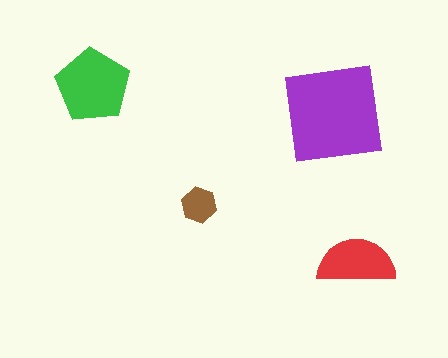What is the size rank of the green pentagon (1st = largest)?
2nd.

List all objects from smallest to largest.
The brown hexagon, the red semicircle, the green pentagon, the purple square.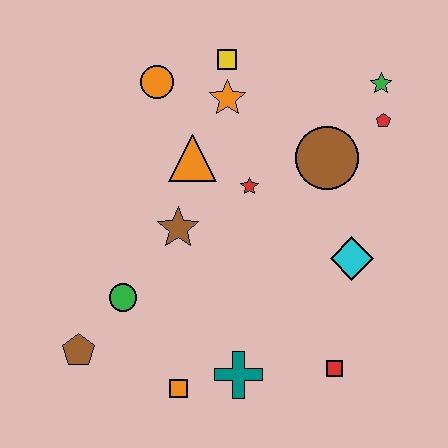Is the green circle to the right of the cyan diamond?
No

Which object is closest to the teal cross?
The orange square is closest to the teal cross.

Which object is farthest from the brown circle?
The brown pentagon is farthest from the brown circle.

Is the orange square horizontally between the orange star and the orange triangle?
No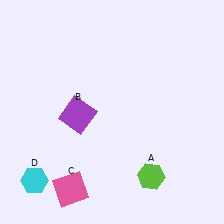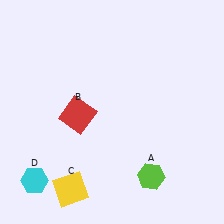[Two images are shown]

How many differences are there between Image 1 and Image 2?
There are 2 differences between the two images.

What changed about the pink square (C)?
In Image 1, C is pink. In Image 2, it changed to yellow.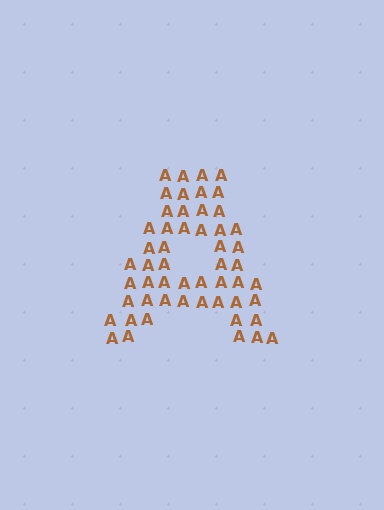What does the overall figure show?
The overall figure shows the letter A.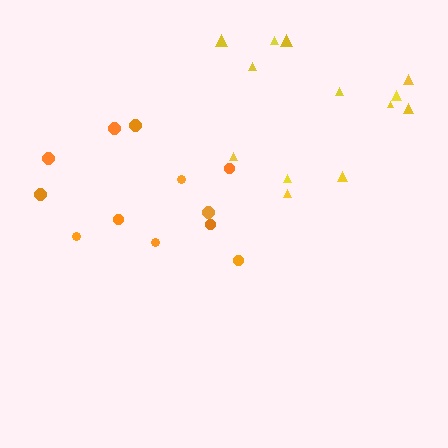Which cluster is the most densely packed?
Orange.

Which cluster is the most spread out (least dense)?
Yellow.